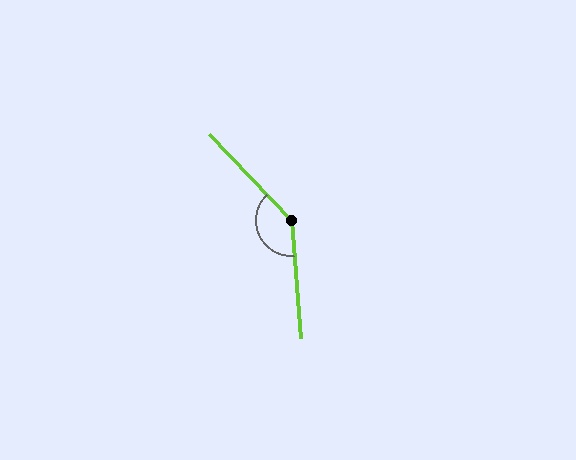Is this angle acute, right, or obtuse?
It is obtuse.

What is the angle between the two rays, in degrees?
Approximately 141 degrees.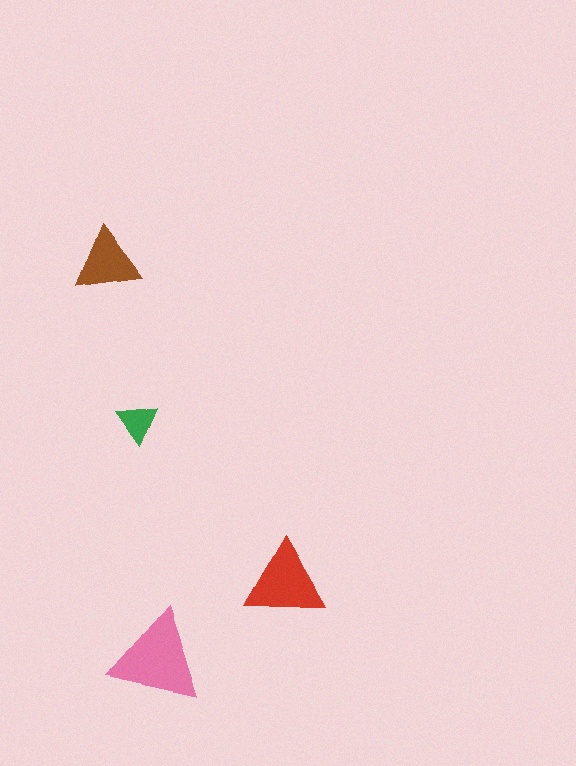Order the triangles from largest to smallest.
the pink one, the red one, the brown one, the green one.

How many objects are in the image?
There are 4 objects in the image.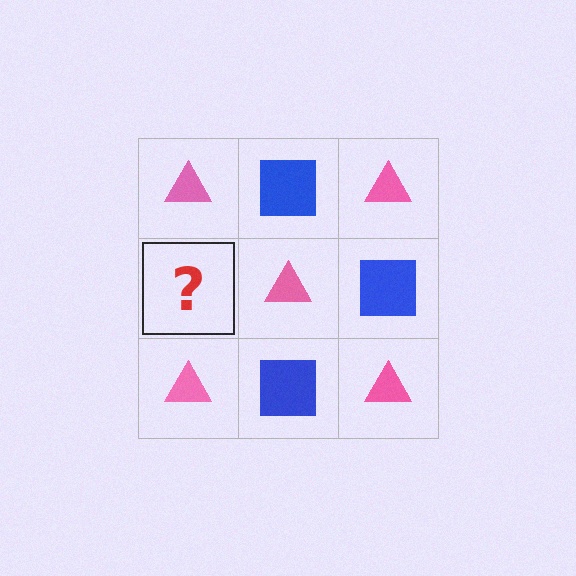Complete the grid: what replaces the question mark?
The question mark should be replaced with a blue square.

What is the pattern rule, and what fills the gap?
The rule is that it alternates pink triangle and blue square in a checkerboard pattern. The gap should be filled with a blue square.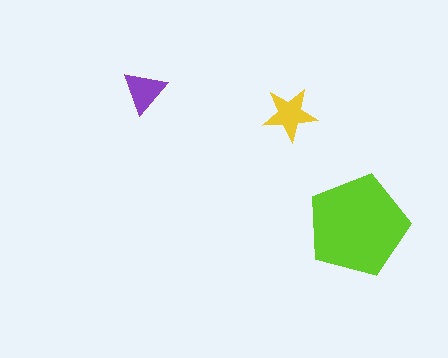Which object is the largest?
The lime pentagon.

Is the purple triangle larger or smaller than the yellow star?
Smaller.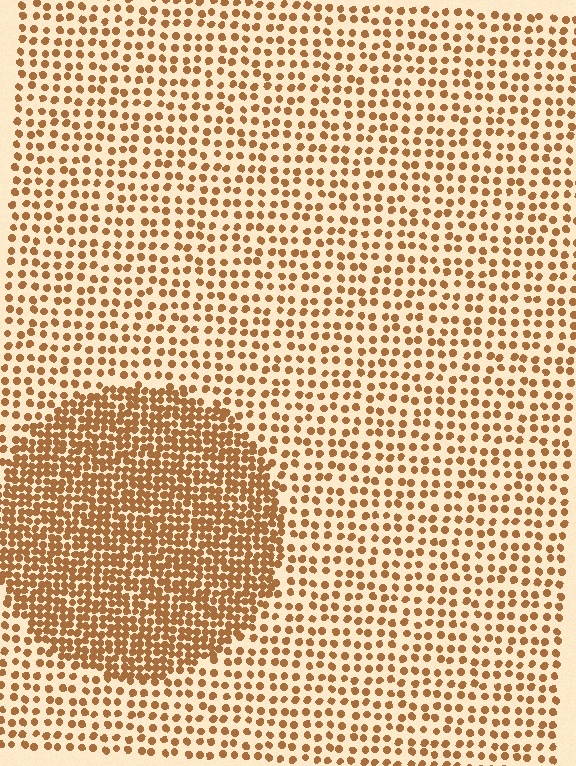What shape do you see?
I see a circle.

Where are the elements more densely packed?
The elements are more densely packed inside the circle boundary.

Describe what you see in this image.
The image contains small brown elements arranged at two different densities. A circle-shaped region is visible where the elements are more densely packed than the surrounding area.